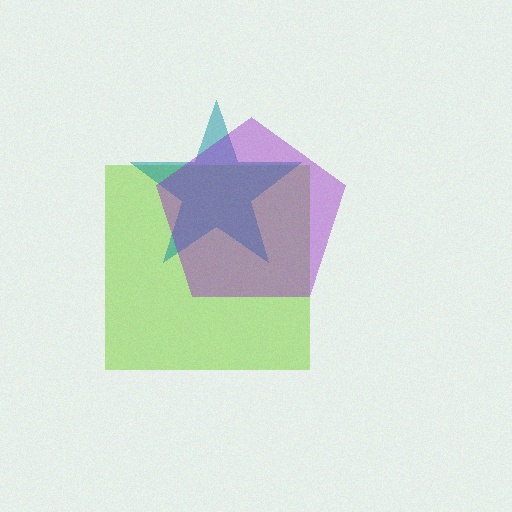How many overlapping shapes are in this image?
There are 3 overlapping shapes in the image.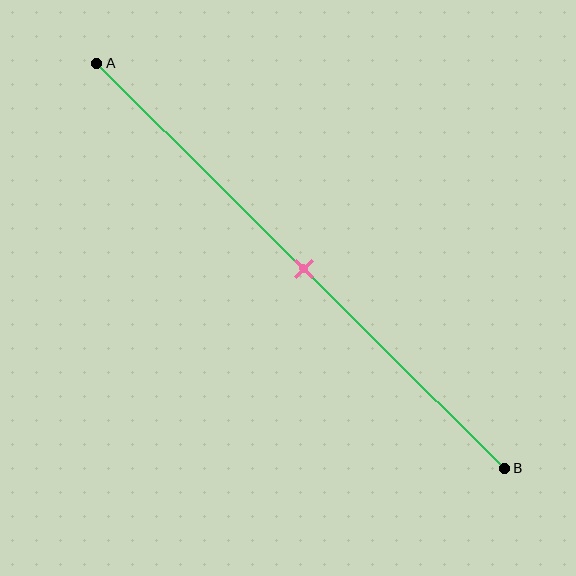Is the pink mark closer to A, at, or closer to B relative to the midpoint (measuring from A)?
The pink mark is approximately at the midpoint of segment AB.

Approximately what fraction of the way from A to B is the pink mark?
The pink mark is approximately 50% of the way from A to B.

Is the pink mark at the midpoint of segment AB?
Yes, the mark is approximately at the midpoint.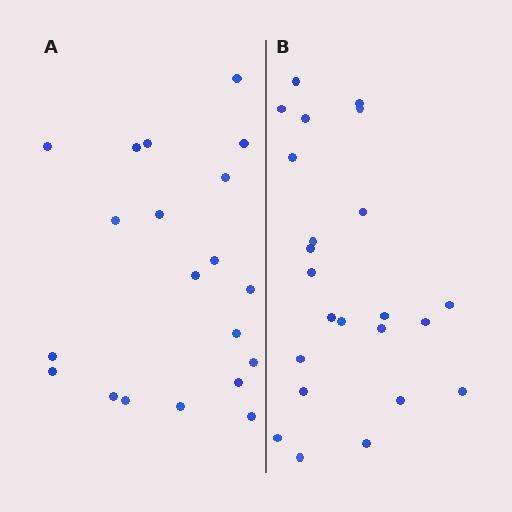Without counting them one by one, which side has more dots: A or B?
Region B (the right region) has more dots.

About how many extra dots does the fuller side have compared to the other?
Region B has just a few more — roughly 2 or 3 more dots than region A.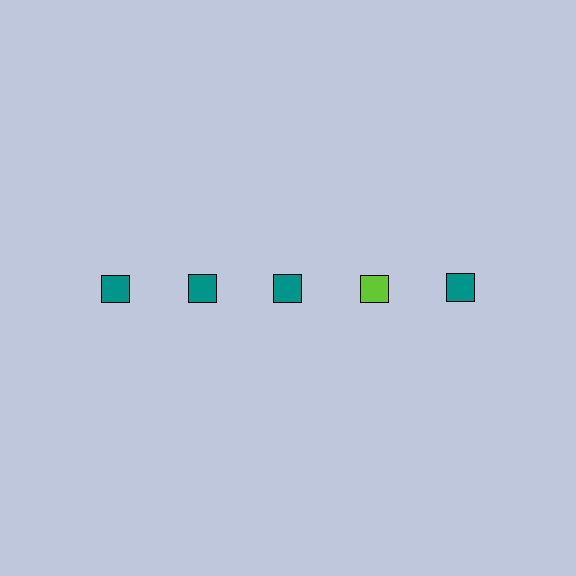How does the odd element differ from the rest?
It has a different color: lime instead of teal.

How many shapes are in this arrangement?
There are 5 shapes arranged in a grid pattern.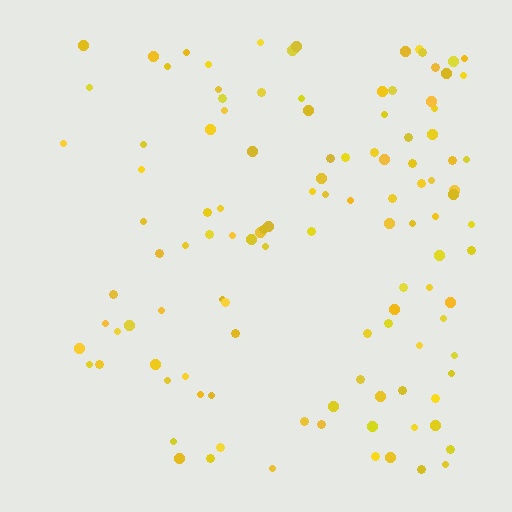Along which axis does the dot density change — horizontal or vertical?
Horizontal.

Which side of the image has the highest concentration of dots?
The right.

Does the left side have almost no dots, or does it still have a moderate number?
Still a moderate number, just noticeably fewer than the right.